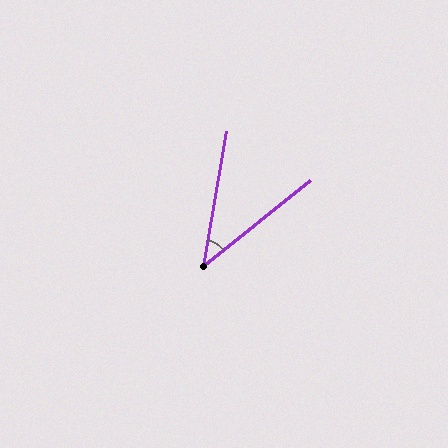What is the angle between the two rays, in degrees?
Approximately 42 degrees.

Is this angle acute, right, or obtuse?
It is acute.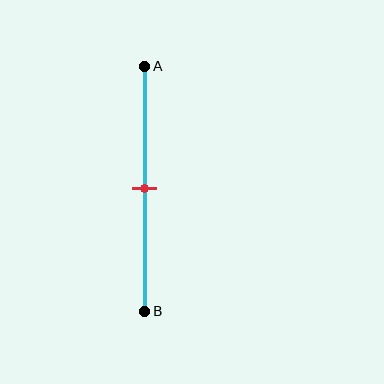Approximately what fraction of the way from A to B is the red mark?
The red mark is approximately 50% of the way from A to B.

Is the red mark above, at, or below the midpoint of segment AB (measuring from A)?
The red mark is approximately at the midpoint of segment AB.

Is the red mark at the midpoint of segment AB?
Yes, the mark is approximately at the midpoint.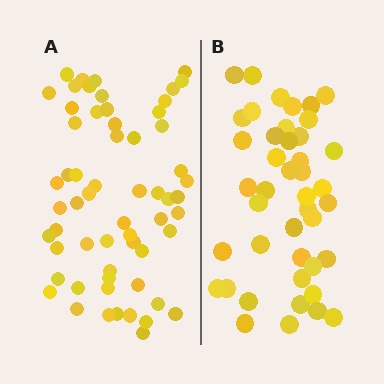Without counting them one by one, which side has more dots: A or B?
Region A (the left region) has more dots.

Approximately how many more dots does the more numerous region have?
Region A has approximately 15 more dots than region B.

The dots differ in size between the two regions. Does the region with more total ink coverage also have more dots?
No. Region B has more total ink coverage because its dots are larger, but region A actually contains more individual dots. Total area can be misleading — the number of items is what matters here.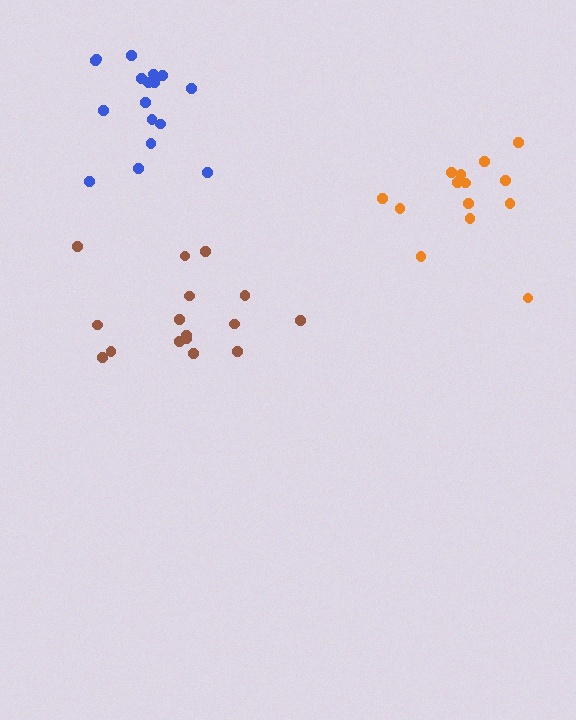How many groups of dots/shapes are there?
There are 3 groups.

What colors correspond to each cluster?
The clusters are colored: blue, orange, brown.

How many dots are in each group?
Group 1: 17 dots, Group 2: 14 dots, Group 3: 16 dots (47 total).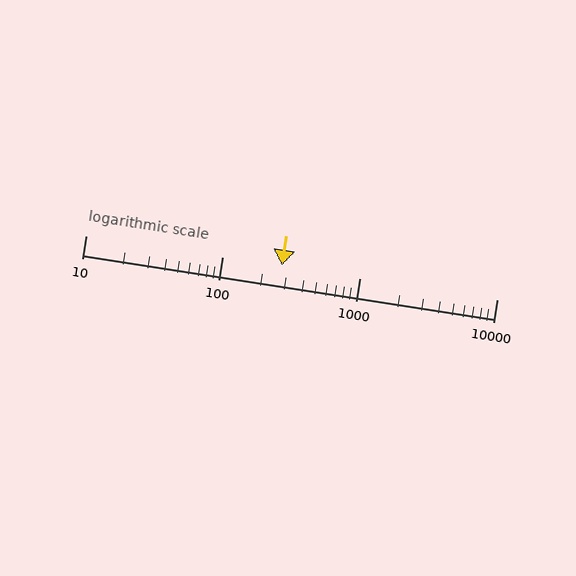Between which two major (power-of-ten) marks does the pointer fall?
The pointer is between 100 and 1000.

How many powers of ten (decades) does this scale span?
The scale spans 3 decades, from 10 to 10000.